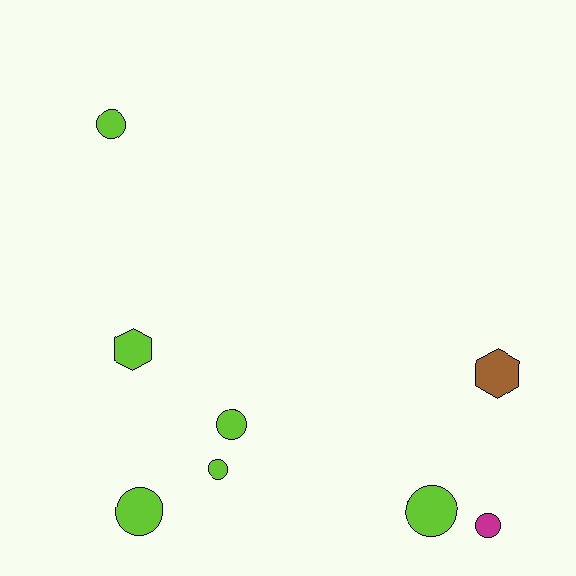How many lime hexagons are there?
There is 1 lime hexagon.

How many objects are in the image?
There are 8 objects.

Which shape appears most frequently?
Circle, with 6 objects.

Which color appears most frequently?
Lime, with 6 objects.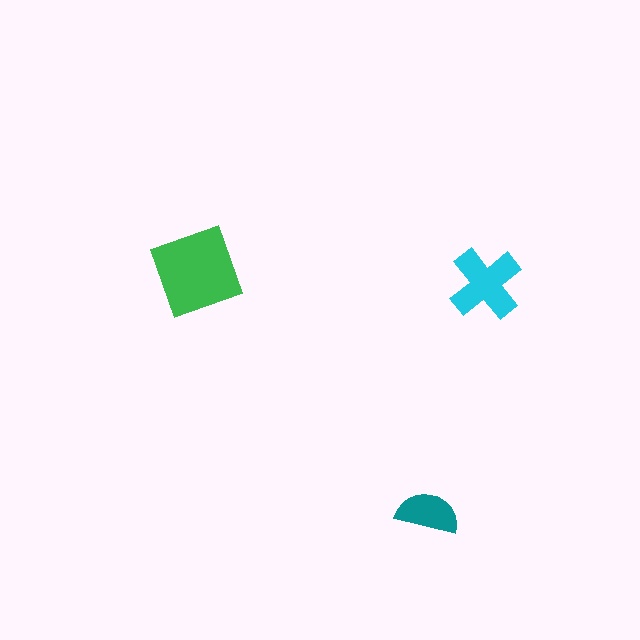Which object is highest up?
The green diamond is topmost.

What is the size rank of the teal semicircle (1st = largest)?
3rd.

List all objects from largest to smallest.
The green diamond, the cyan cross, the teal semicircle.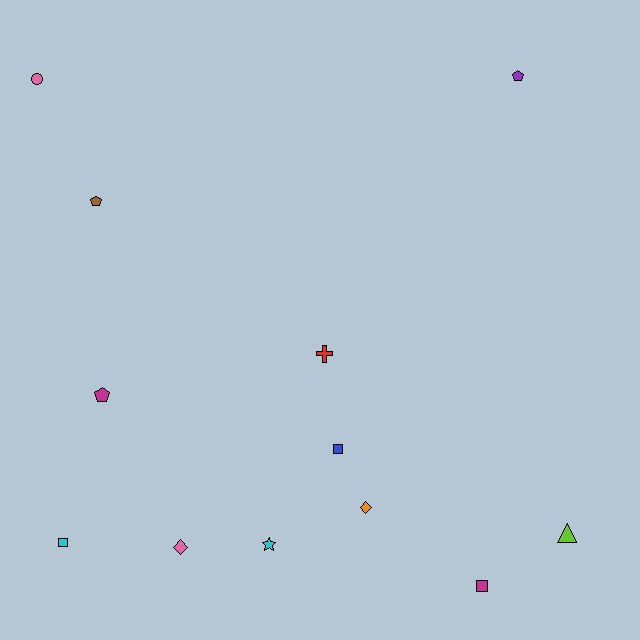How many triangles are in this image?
There is 1 triangle.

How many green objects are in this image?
There are no green objects.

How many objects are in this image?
There are 12 objects.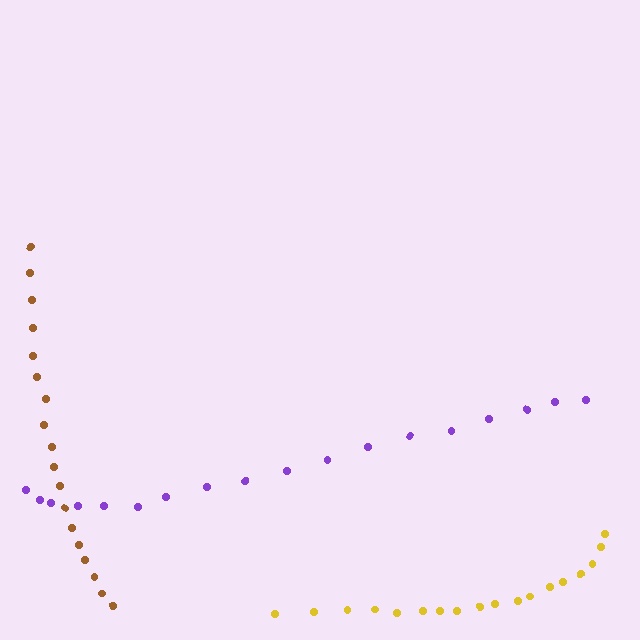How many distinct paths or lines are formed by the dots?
There are 3 distinct paths.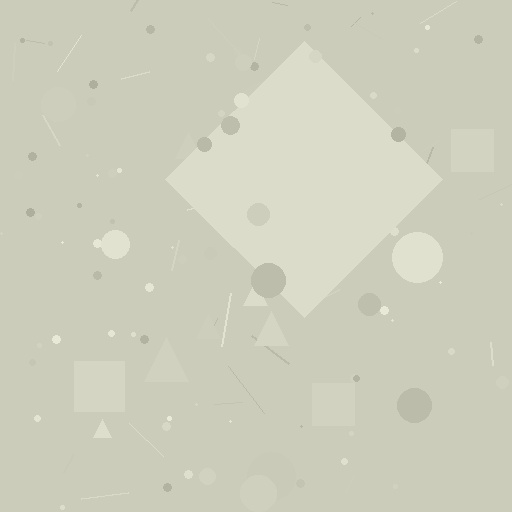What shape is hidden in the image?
A diamond is hidden in the image.